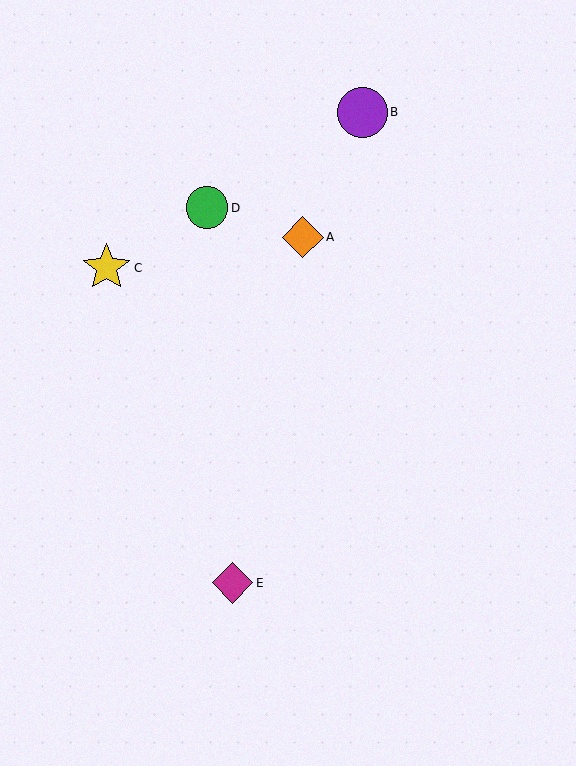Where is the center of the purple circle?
The center of the purple circle is at (362, 112).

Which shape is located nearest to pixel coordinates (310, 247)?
The orange diamond (labeled A) at (303, 237) is nearest to that location.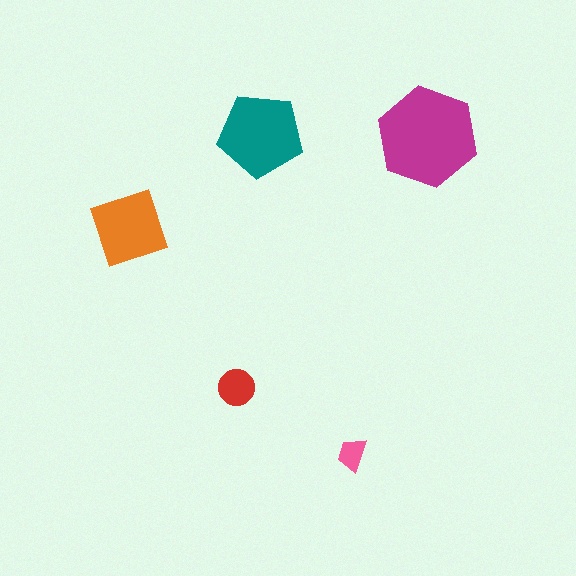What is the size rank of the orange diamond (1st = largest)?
3rd.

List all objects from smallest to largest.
The pink trapezoid, the red circle, the orange diamond, the teal pentagon, the magenta hexagon.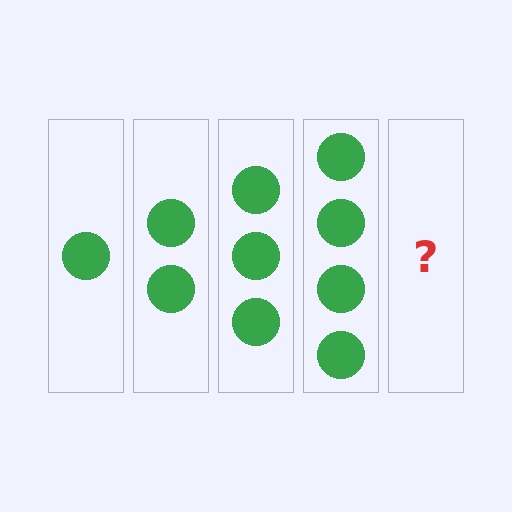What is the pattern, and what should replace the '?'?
The pattern is that each step adds one more circle. The '?' should be 5 circles.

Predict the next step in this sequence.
The next step is 5 circles.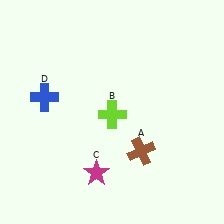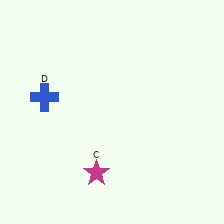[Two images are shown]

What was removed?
The lime cross (B), the brown cross (A) were removed in Image 2.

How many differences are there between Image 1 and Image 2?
There are 2 differences between the two images.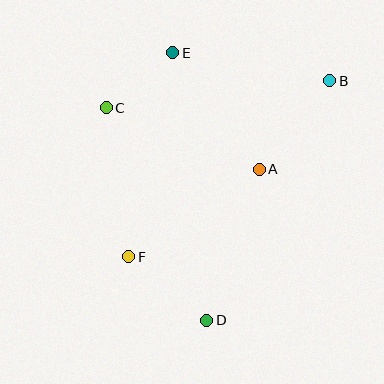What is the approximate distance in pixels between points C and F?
The distance between C and F is approximately 151 pixels.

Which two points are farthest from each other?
Points D and E are farthest from each other.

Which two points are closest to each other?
Points C and E are closest to each other.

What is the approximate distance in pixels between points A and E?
The distance between A and E is approximately 145 pixels.